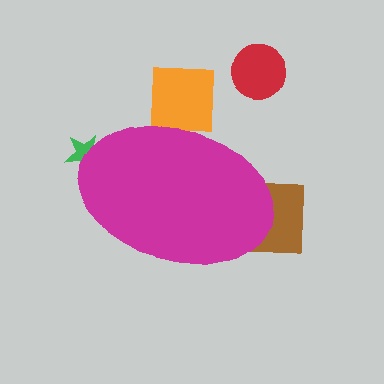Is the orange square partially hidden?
Yes, the orange square is partially hidden behind the magenta ellipse.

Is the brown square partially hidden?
Yes, the brown square is partially hidden behind the magenta ellipse.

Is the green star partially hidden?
Yes, the green star is partially hidden behind the magenta ellipse.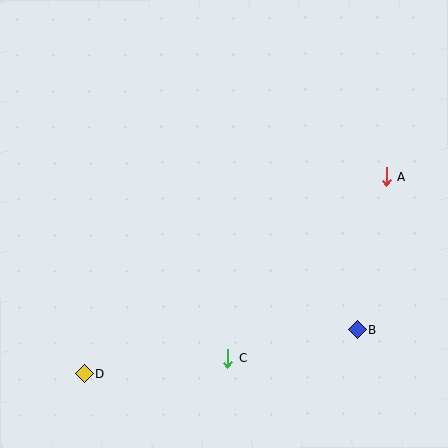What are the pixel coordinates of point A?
Point A is at (386, 176).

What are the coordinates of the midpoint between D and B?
The midpoint between D and B is at (221, 352).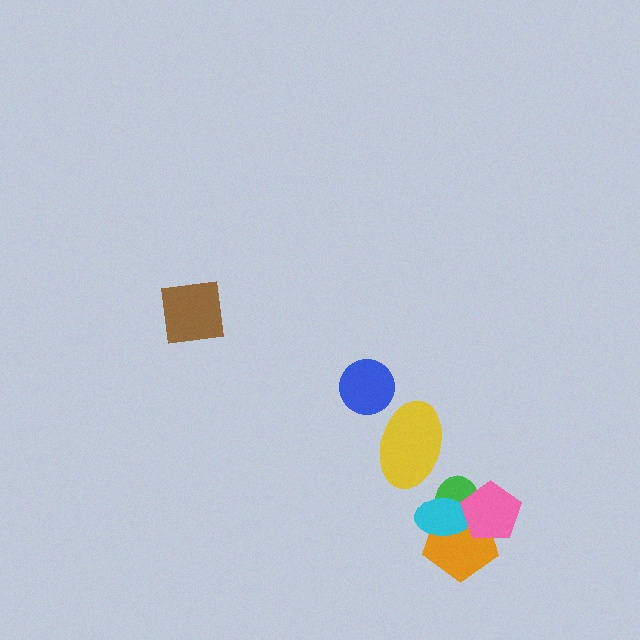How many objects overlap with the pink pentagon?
3 objects overlap with the pink pentagon.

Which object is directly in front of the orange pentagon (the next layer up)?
The cyan ellipse is directly in front of the orange pentagon.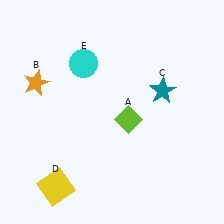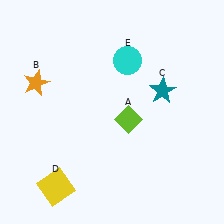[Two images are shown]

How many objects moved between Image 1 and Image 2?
1 object moved between the two images.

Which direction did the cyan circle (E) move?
The cyan circle (E) moved right.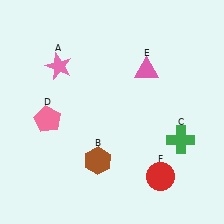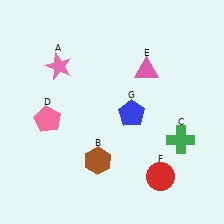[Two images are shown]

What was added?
A blue pentagon (G) was added in Image 2.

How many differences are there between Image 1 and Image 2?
There is 1 difference between the two images.